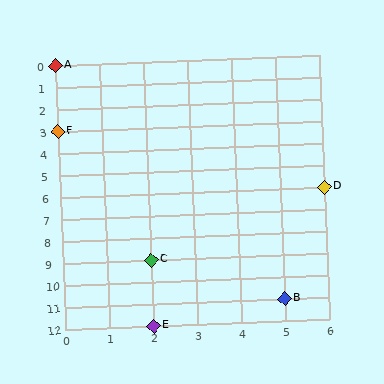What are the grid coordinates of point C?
Point C is at grid coordinates (2, 9).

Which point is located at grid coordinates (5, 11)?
Point B is at (5, 11).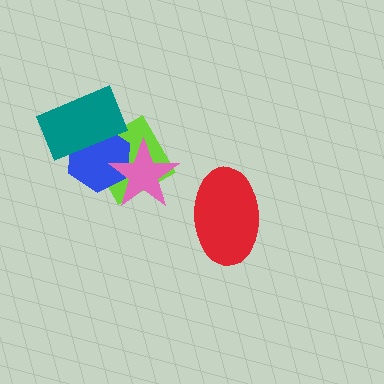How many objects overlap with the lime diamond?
3 objects overlap with the lime diamond.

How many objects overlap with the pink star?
2 objects overlap with the pink star.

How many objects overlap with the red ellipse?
0 objects overlap with the red ellipse.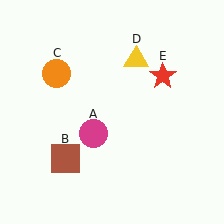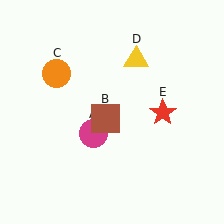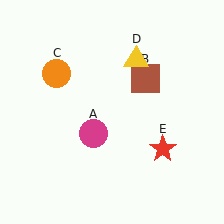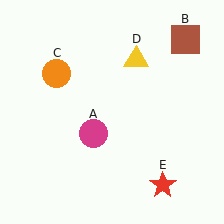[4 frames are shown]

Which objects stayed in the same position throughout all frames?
Magenta circle (object A) and orange circle (object C) and yellow triangle (object D) remained stationary.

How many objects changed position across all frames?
2 objects changed position: brown square (object B), red star (object E).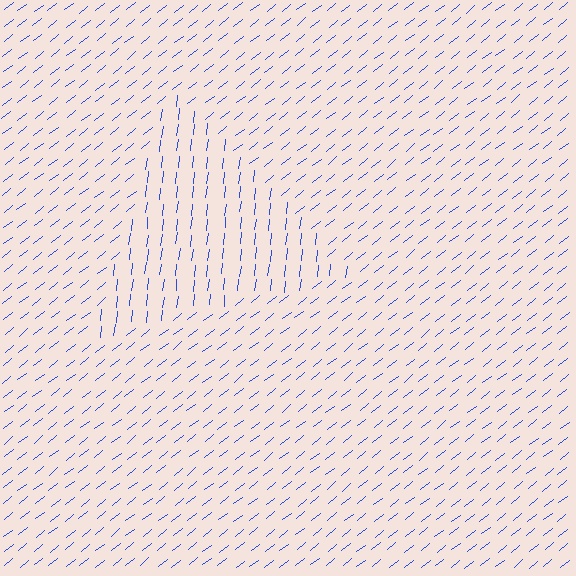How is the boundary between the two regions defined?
The boundary is defined purely by a change in line orientation (approximately 45 degrees difference). All lines are the same color and thickness.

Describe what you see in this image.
The image is filled with small blue line segments. A triangle region in the image has lines oriented differently from the surrounding lines, creating a visible texture boundary.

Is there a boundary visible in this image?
Yes, there is a texture boundary formed by a change in line orientation.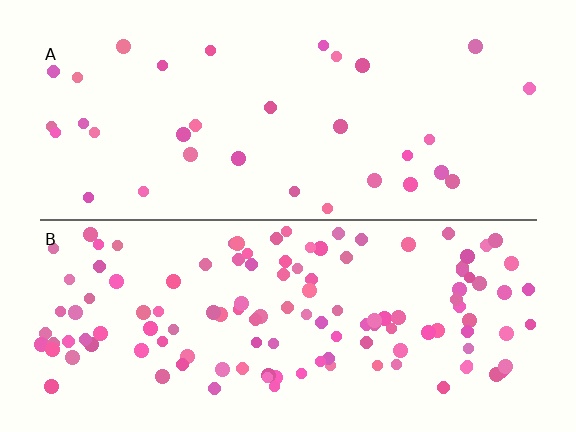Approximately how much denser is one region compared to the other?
Approximately 3.8× — region B over region A.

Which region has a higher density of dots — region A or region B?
B (the bottom).